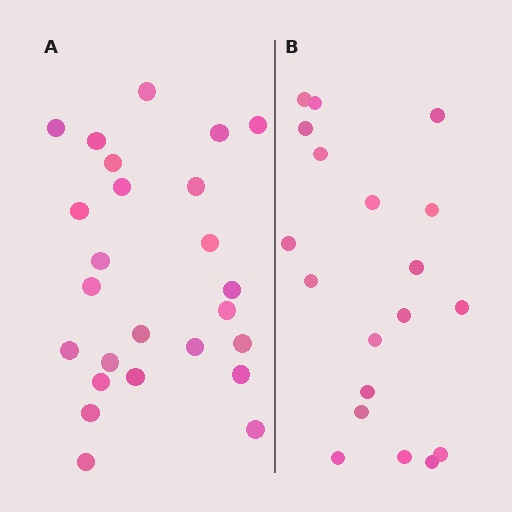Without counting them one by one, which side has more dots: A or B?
Region A (the left region) has more dots.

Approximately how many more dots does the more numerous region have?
Region A has about 6 more dots than region B.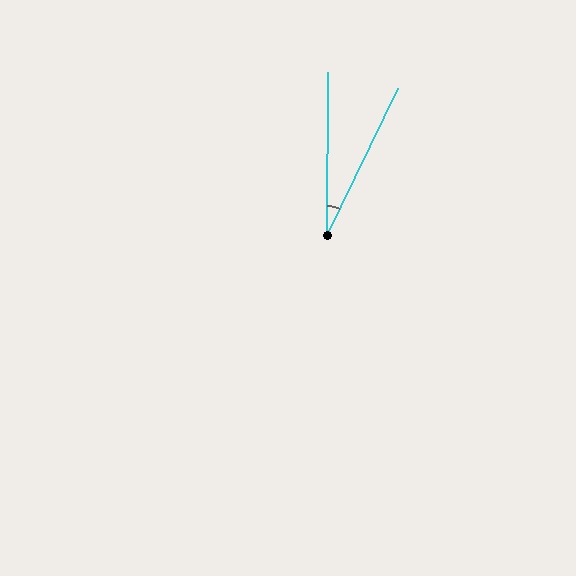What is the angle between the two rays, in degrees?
Approximately 25 degrees.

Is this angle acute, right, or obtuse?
It is acute.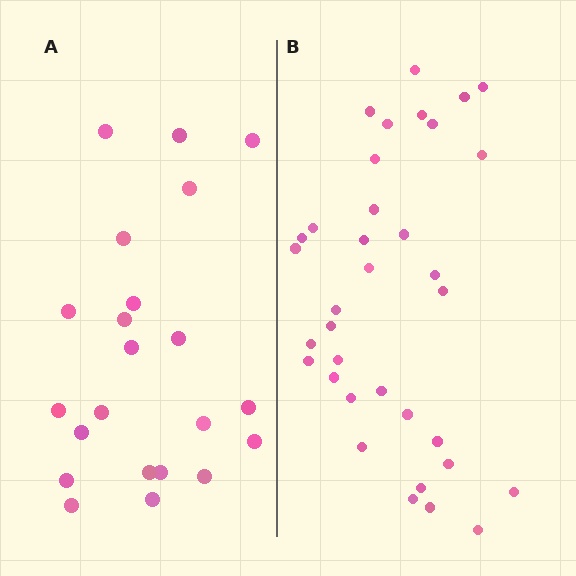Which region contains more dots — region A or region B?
Region B (the right region) has more dots.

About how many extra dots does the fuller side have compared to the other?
Region B has approximately 15 more dots than region A.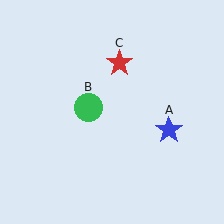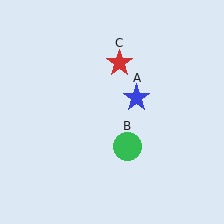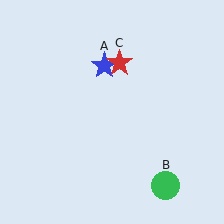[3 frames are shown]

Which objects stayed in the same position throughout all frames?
Red star (object C) remained stationary.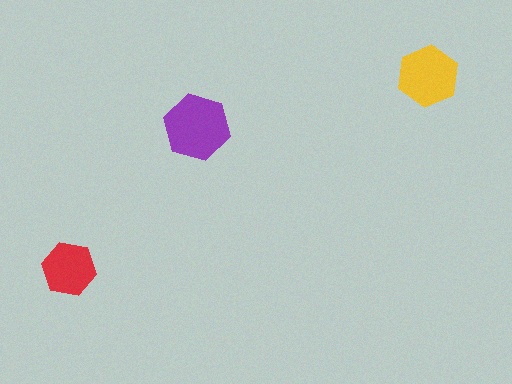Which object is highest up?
The yellow hexagon is topmost.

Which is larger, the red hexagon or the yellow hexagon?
The yellow one.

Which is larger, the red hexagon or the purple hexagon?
The purple one.